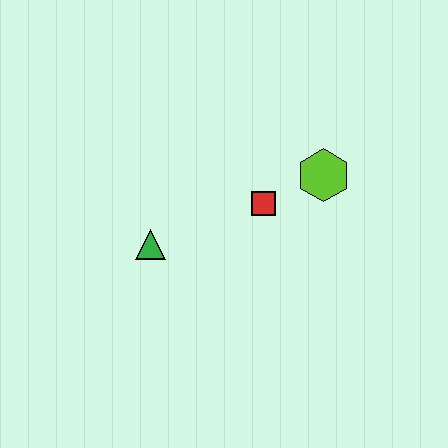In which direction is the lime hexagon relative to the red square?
The lime hexagon is to the right of the red square.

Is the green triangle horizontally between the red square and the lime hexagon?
No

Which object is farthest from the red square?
The green triangle is farthest from the red square.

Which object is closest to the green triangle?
The red square is closest to the green triangle.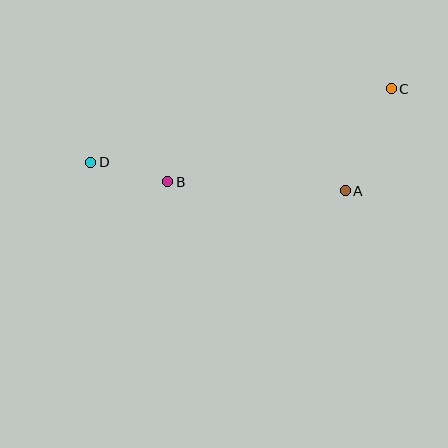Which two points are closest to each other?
Points B and D are closest to each other.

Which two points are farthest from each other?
Points C and D are farthest from each other.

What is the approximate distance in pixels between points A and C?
The distance between A and C is approximately 112 pixels.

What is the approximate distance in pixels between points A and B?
The distance between A and B is approximately 177 pixels.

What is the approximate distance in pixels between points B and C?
The distance between B and C is approximately 242 pixels.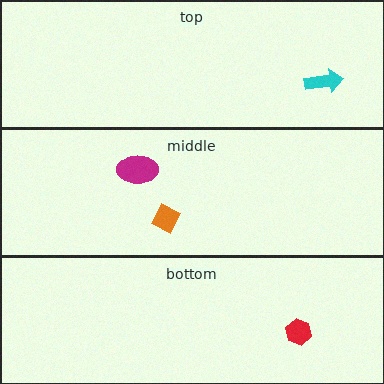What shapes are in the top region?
The cyan arrow.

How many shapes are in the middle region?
2.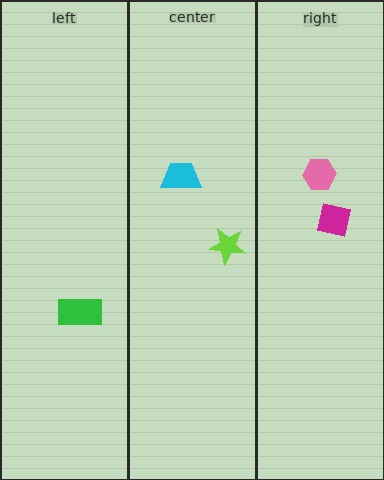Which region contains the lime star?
The center region.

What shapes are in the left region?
The green rectangle.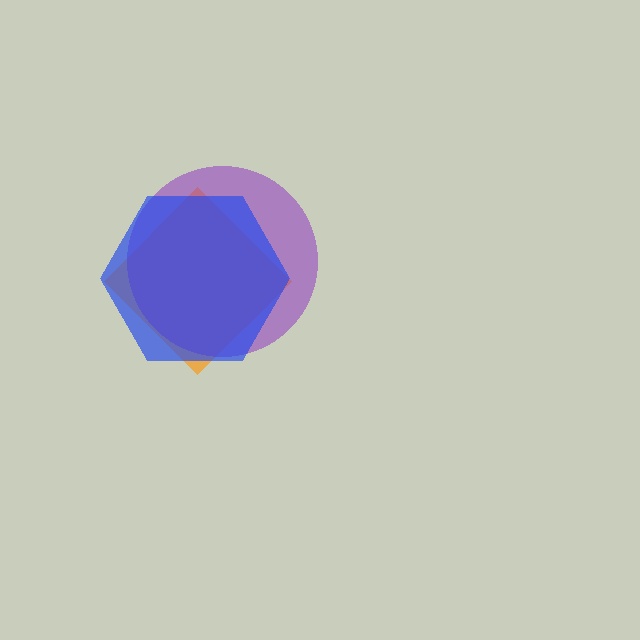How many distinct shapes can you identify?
There are 3 distinct shapes: an orange diamond, a purple circle, a blue hexagon.